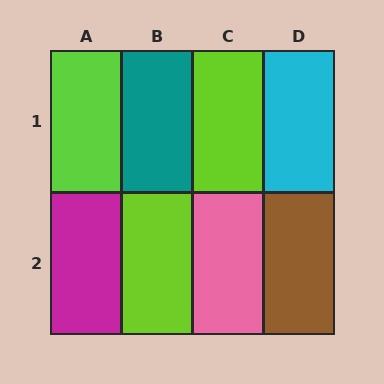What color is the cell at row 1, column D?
Cyan.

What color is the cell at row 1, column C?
Lime.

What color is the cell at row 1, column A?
Lime.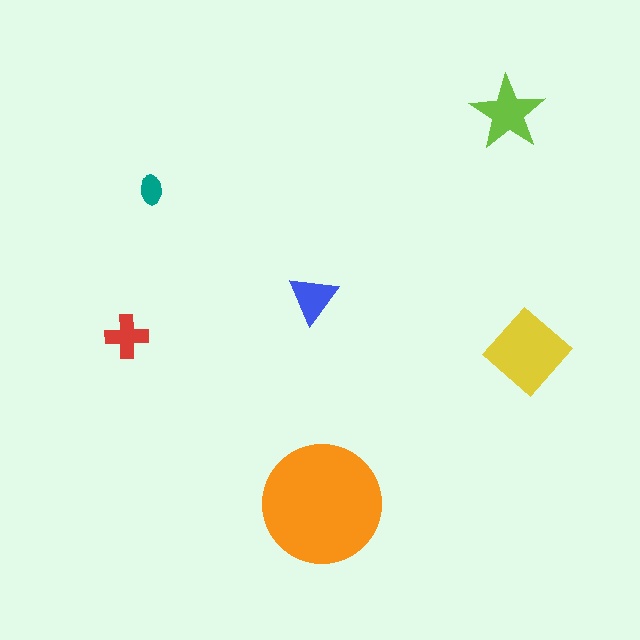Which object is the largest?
The orange circle.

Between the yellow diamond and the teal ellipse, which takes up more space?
The yellow diamond.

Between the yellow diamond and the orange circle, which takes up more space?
The orange circle.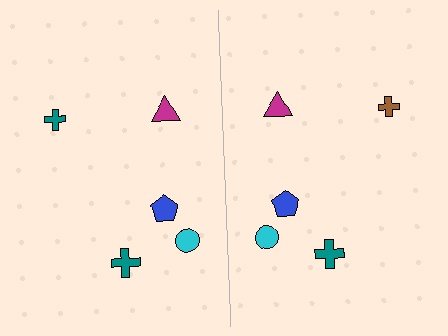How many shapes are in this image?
There are 10 shapes in this image.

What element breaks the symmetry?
The brown cross on the right side breaks the symmetry — its mirror counterpart is teal.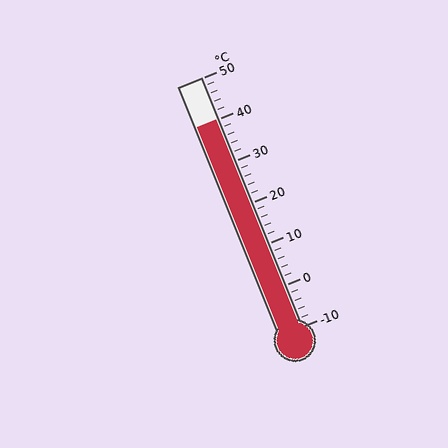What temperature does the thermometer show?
The thermometer shows approximately 40°C.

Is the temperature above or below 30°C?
The temperature is above 30°C.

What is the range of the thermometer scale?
The thermometer scale ranges from -10°C to 50°C.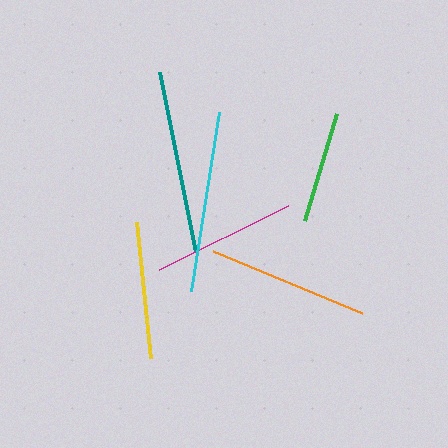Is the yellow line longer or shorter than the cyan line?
The cyan line is longer than the yellow line.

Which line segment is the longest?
The teal line is the longest at approximately 184 pixels.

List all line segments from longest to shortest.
From longest to shortest: teal, cyan, orange, magenta, yellow, green.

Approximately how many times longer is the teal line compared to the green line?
The teal line is approximately 1.6 times the length of the green line.